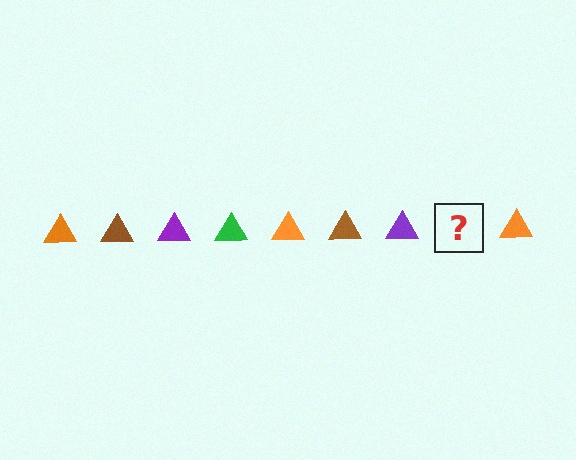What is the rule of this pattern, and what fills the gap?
The rule is that the pattern cycles through orange, brown, purple, green triangles. The gap should be filled with a green triangle.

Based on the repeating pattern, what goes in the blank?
The blank should be a green triangle.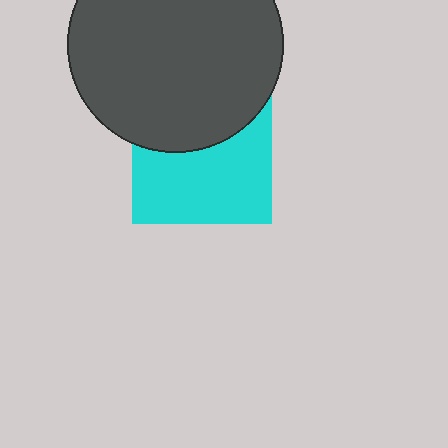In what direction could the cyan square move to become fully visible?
The cyan square could move down. That would shift it out from behind the dark gray circle entirely.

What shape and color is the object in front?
The object in front is a dark gray circle.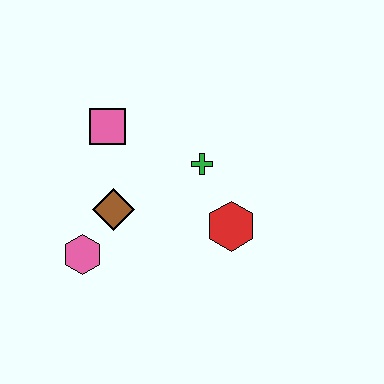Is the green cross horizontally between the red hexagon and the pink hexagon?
Yes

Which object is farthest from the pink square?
The red hexagon is farthest from the pink square.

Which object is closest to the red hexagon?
The green cross is closest to the red hexagon.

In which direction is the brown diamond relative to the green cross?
The brown diamond is to the left of the green cross.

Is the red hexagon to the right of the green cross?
Yes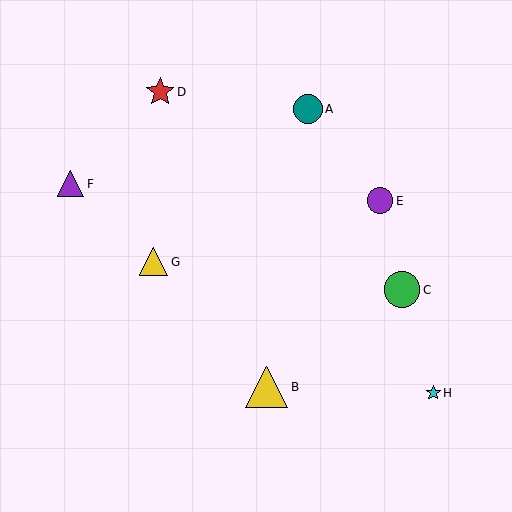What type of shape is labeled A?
Shape A is a teal circle.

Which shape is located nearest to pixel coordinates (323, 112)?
The teal circle (labeled A) at (308, 109) is nearest to that location.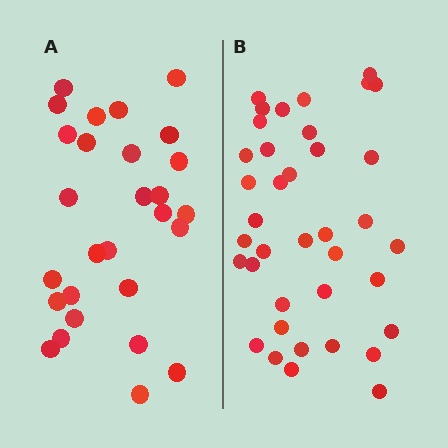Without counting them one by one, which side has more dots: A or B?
Region B (the right region) has more dots.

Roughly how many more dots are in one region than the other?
Region B has roughly 10 or so more dots than region A.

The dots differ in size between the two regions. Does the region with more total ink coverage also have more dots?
No. Region A has more total ink coverage because its dots are larger, but region B actually contains more individual dots. Total area can be misleading — the number of items is what matters here.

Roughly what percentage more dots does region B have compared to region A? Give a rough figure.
About 35% more.